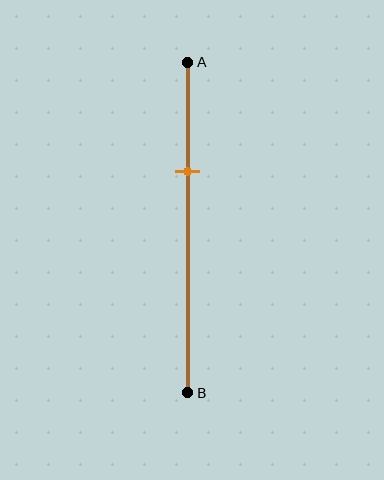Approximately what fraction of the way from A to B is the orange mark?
The orange mark is approximately 35% of the way from A to B.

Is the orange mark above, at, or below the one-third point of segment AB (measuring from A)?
The orange mark is approximately at the one-third point of segment AB.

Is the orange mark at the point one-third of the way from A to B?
Yes, the mark is approximately at the one-third point.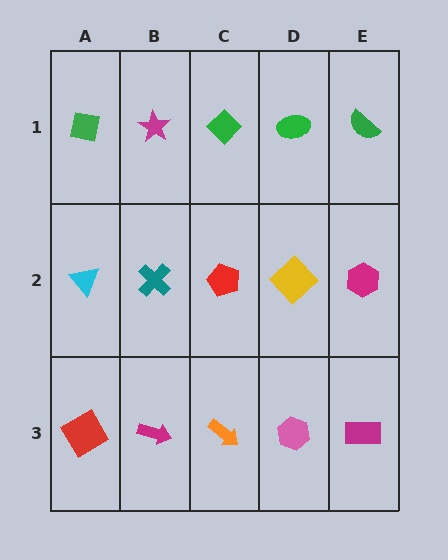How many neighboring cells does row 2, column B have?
4.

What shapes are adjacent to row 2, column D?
A green ellipse (row 1, column D), a pink hexagon (row 3, column D), a red pentagon (row 2, column C), a magenta hexagon (row 2, column E).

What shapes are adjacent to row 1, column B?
A teal cross (row 2, column B), a green square (row 1, column A), a green diamond (row 1, column C).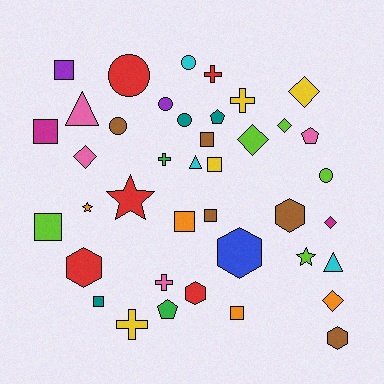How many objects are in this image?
There are 40 objects.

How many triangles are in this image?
There are 3 triangles.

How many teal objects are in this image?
There are 3 teal objects.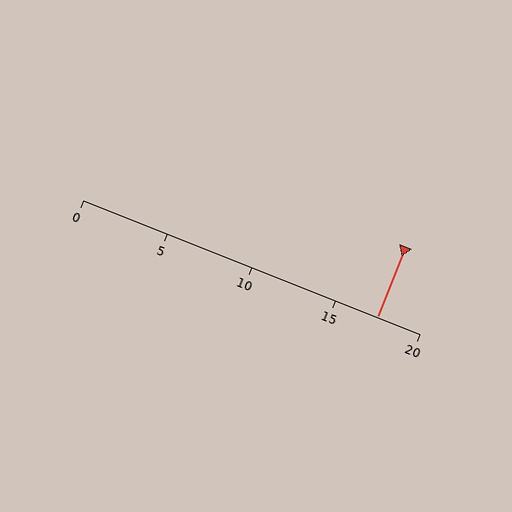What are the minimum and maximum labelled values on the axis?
The axis runs from 0 to 20.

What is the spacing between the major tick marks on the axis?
The major ticks are spaced 5 apart.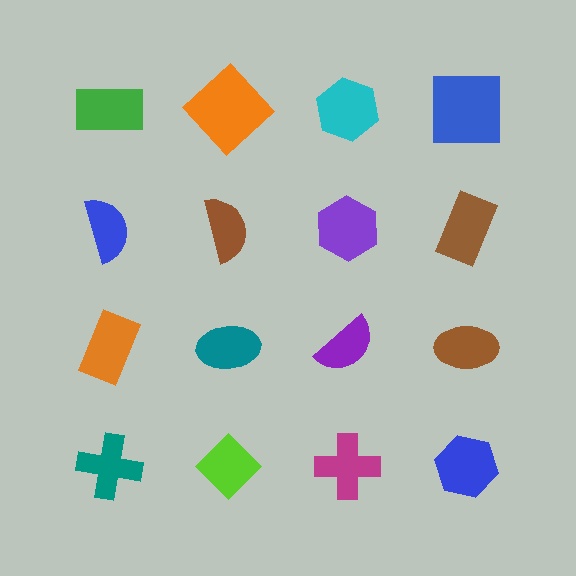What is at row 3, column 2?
A teal ellipse.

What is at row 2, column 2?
A brown semicircle.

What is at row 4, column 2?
A lime diamond.